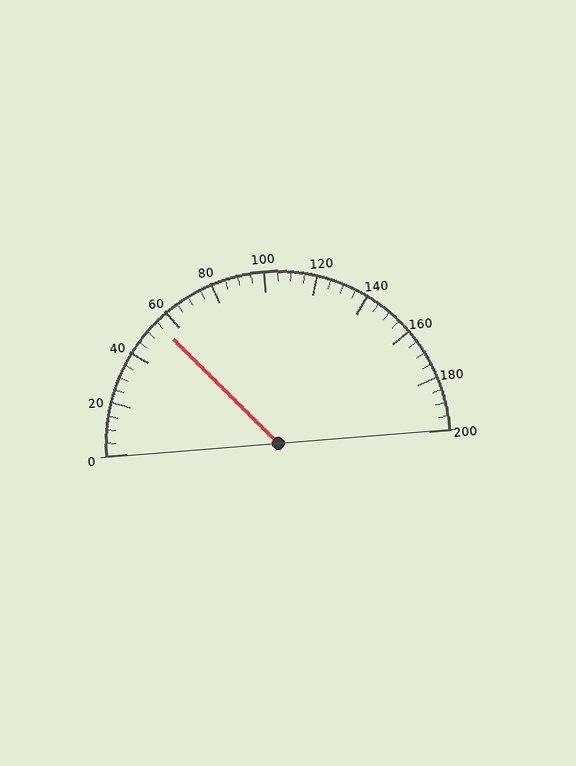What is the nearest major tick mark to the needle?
The nearest major tick mark is 60.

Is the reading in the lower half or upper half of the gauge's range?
The reading is in the lower half of the range (0 to 200).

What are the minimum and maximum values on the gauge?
The gauge ranges from 0 to 200.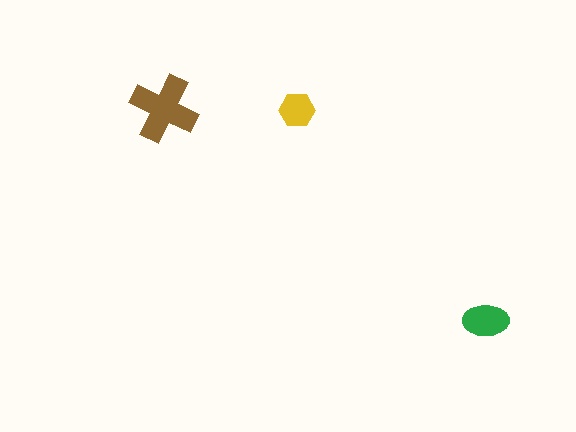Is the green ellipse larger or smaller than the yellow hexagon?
Larger.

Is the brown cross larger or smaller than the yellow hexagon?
Larger.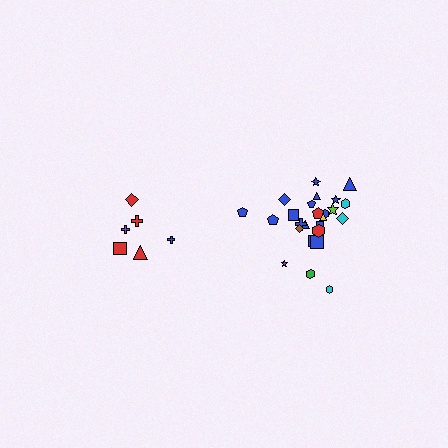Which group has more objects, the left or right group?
The right group.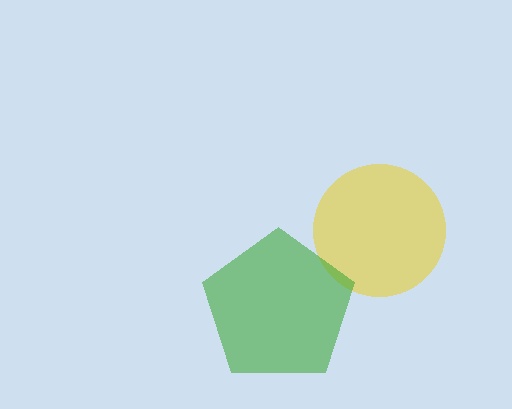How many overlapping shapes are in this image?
There are 2 overlapping shapes in the image.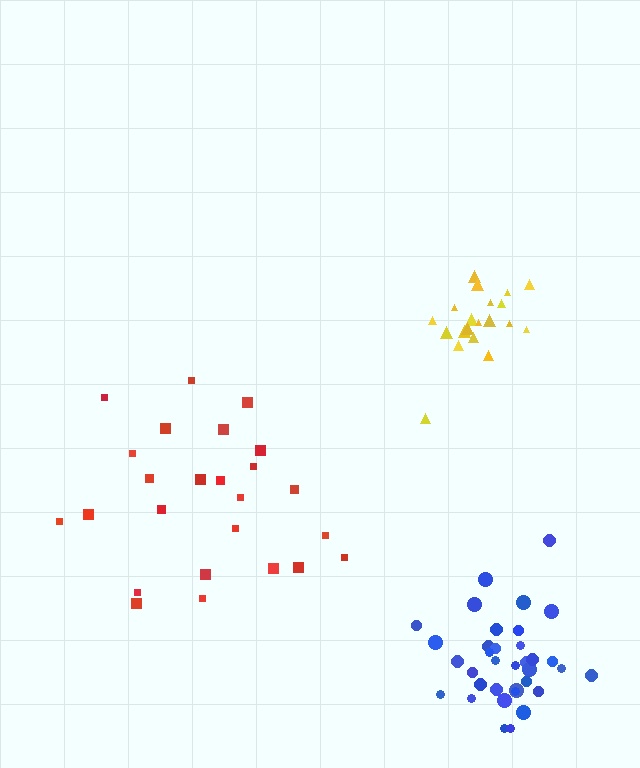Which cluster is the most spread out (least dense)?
Red.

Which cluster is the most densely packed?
Yellow.